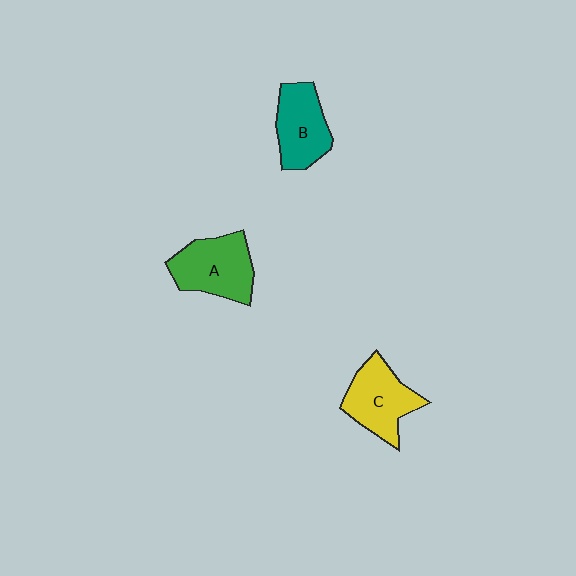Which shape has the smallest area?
Shape B (teal).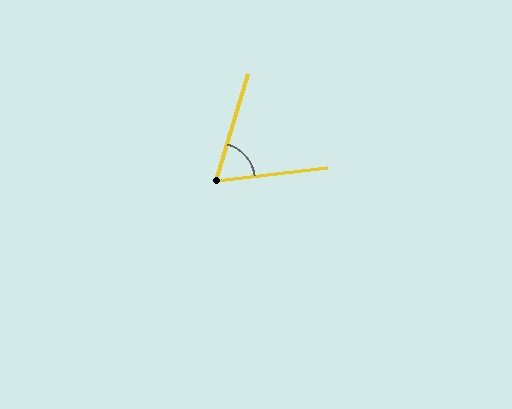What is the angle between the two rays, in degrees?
Approximately 66 degrees.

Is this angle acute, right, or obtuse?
It is acute.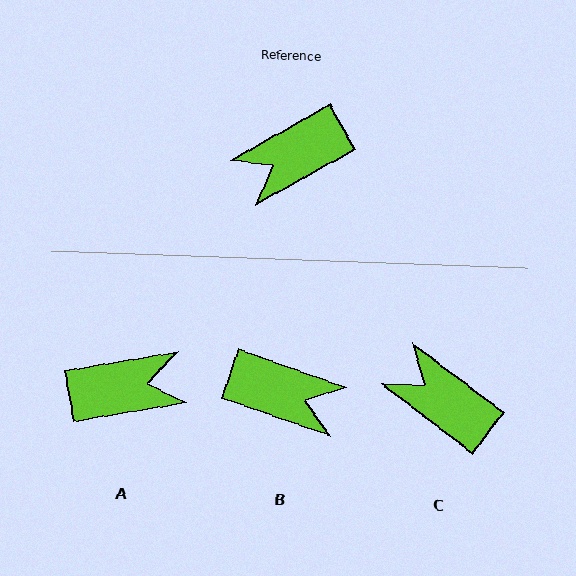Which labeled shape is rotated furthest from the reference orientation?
A, about 160 degrees away.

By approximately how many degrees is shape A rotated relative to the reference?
Approximately 160 degrees counter-clockwise.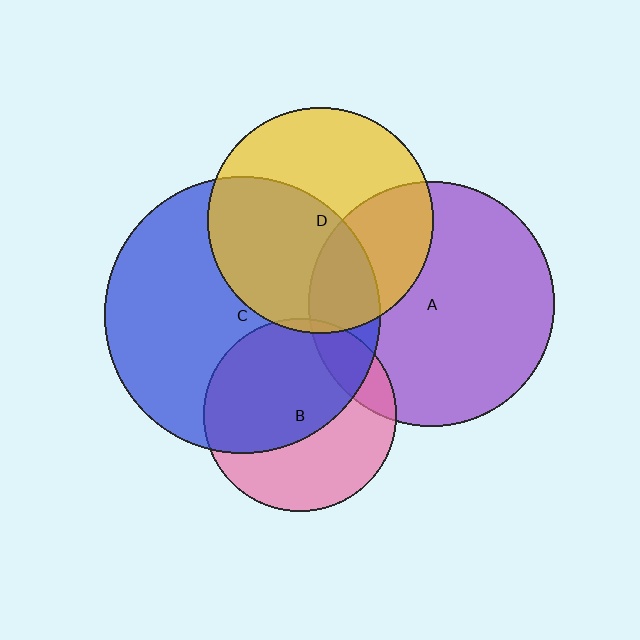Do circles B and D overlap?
Yes.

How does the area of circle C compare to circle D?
Approximately 1.5 times.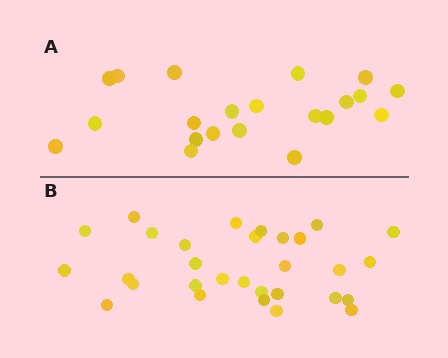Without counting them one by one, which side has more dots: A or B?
Region B (the bottom region) has more dots.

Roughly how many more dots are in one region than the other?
Region B has roughly 8 or so more dots than region A.